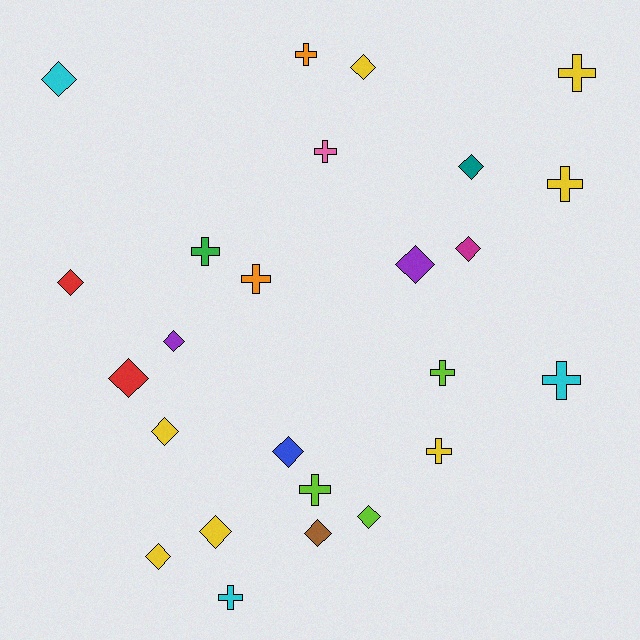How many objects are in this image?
There are 25 objects.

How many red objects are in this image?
There are 2 red objects.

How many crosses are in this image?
There are 11 crosses.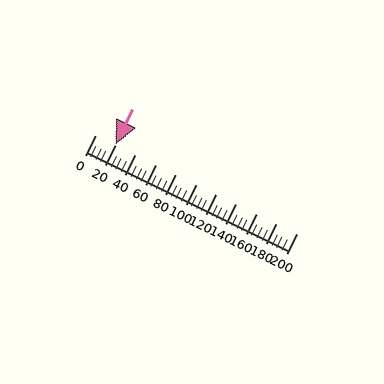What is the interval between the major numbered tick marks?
The major tick marks are spaced 20 units apart.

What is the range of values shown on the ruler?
The ruler shows values from 0 to 200.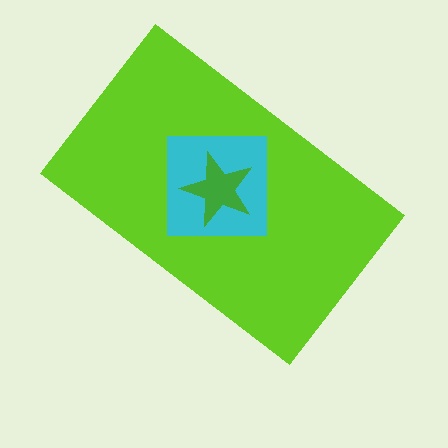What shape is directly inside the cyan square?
The green star.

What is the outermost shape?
The lime rectangle.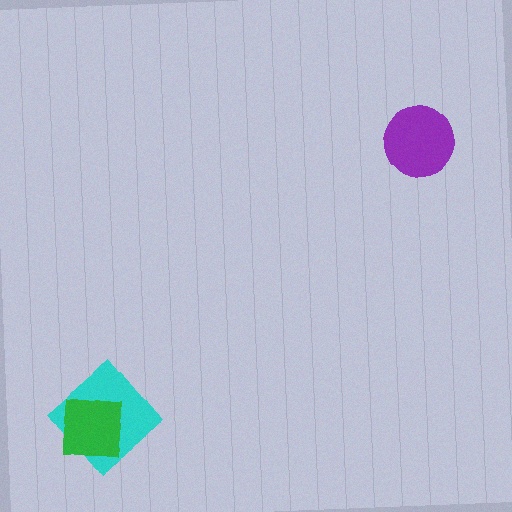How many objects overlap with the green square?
1 object overlaps with the green square.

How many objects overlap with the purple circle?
0 objects overlap with the purple circle.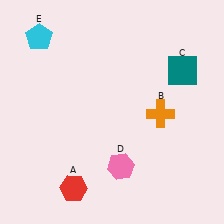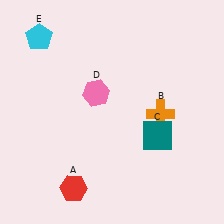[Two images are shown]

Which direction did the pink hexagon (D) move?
The pink hexagon (D) moved up.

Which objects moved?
The objects that moved are: the teal square (C), the pink hexagon (D).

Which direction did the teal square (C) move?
The teal square (C) moved down.